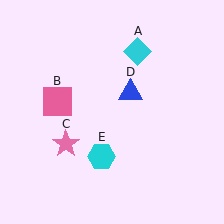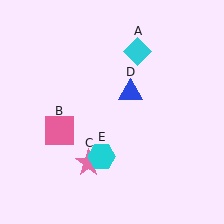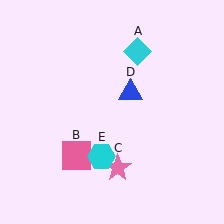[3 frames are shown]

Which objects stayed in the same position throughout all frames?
Cyan diamond (object A) and blue triangle (object D) and cyan hexagon (object E) remained stationary.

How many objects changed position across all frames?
2 objects changed position: pink square (object B), pink star (object C).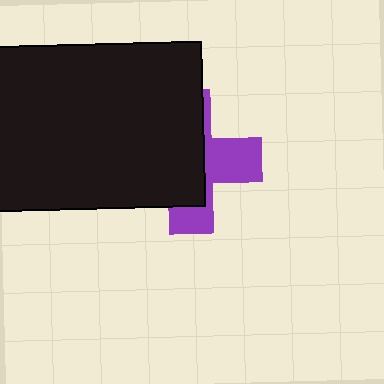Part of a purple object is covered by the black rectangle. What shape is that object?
It is a cross.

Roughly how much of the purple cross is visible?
A small part of it is visible (roughly 39%).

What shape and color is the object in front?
The object in front is a black rectangle.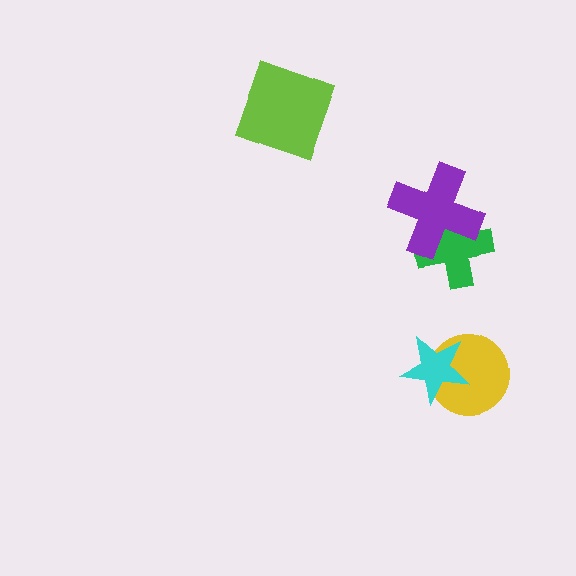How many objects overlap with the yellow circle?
1 object overlaps with the yellow circle.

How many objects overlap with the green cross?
1 object overlaps with the green cross.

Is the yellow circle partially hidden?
Yes, it is partially covered by another shape.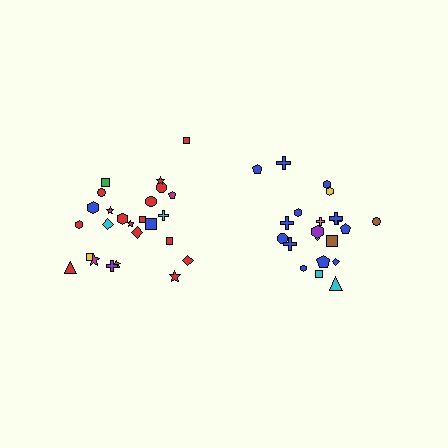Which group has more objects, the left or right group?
The left group.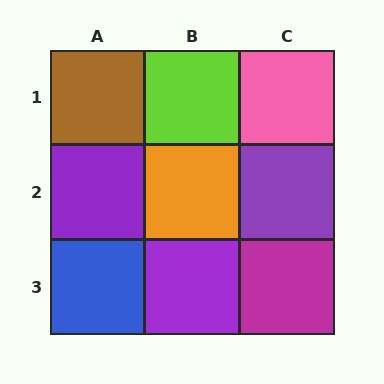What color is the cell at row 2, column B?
Orange.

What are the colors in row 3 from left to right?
Blue, purple, magenta.